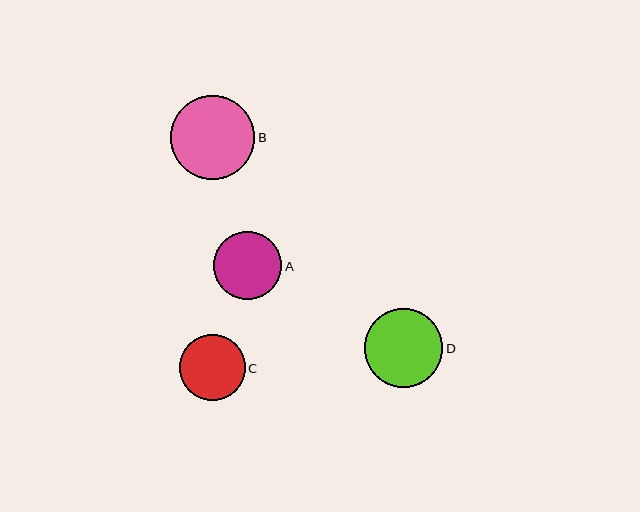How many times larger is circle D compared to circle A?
Circle D is approximately 1.2 times the size of circle A.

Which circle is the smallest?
Circle C is the smallest with a size of approximately 66 pixels.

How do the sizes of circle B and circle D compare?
Circle B and circle D are approximately the same size.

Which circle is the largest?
Circle B is the largest with a size of approximately 84 pixels.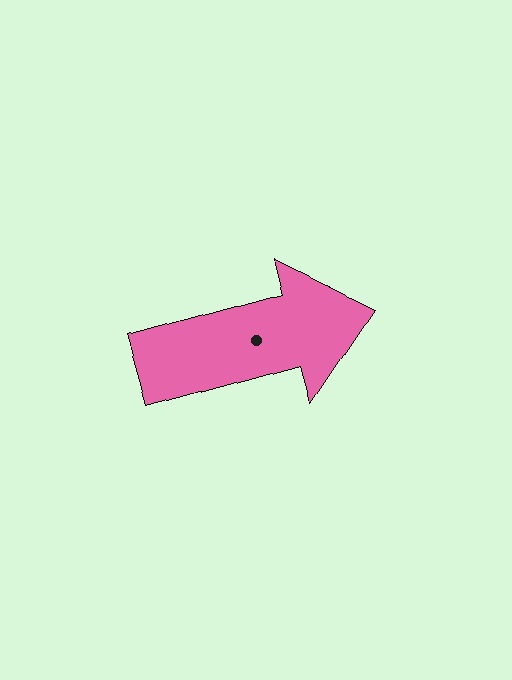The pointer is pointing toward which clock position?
Roughly 2 o'clock.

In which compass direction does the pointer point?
East.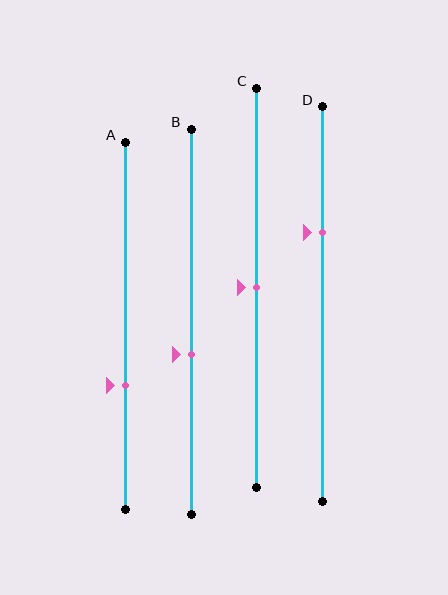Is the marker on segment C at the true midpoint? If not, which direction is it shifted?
Yes, the marker on segment C is at the true midpoint.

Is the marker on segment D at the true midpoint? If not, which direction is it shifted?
No, the marker on segment D is shifted upward by about 18% of the segment length.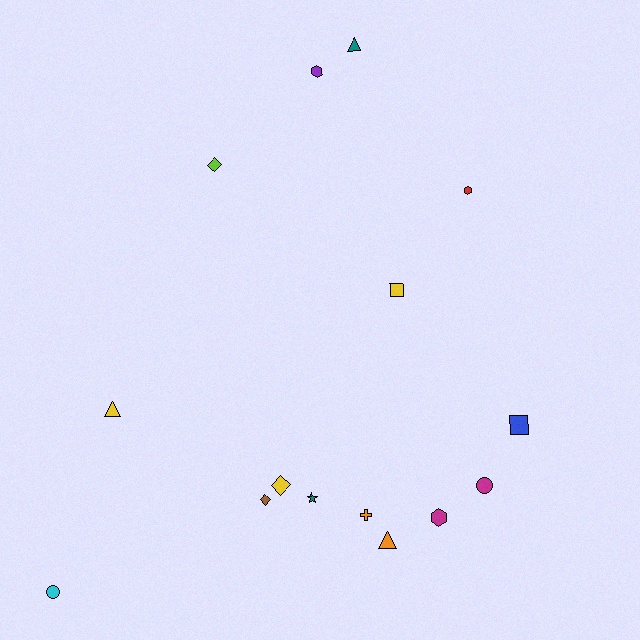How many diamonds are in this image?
There are 3 diamonds.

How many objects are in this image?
There are 15 objects.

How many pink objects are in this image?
There are no pink objects.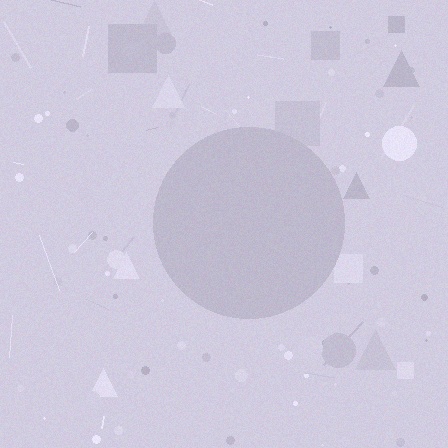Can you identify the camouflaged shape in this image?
The camouflaged shape is a circle.